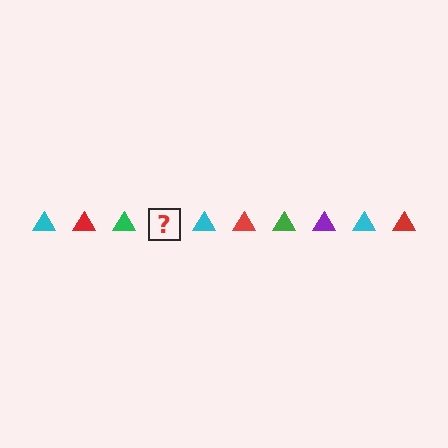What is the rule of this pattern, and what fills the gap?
The rule is that the pattern cycles through cyan, red, green, purple triangles. The gap should be filled with a purple triangle.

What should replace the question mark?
The question mark should be replaced with a purple triangle.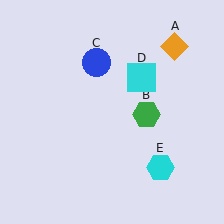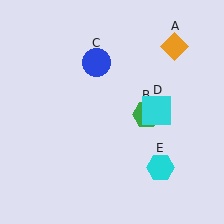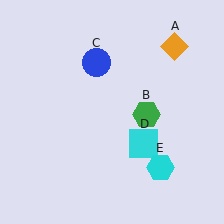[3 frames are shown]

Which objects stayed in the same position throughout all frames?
Orange diamond (object A) and green hexagon (object B) and blue circle (object C) and cyan hexagon (object E) remained stationary.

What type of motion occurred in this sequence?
The cyan square (object D) rotated clockwise around the center of the scene.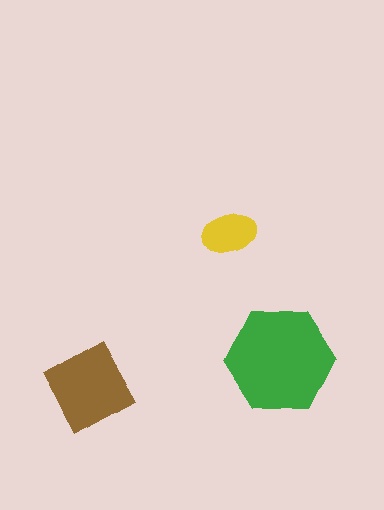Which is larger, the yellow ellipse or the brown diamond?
The brown diamond.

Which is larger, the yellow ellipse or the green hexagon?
The green hexagon.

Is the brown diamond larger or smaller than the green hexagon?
Smaller.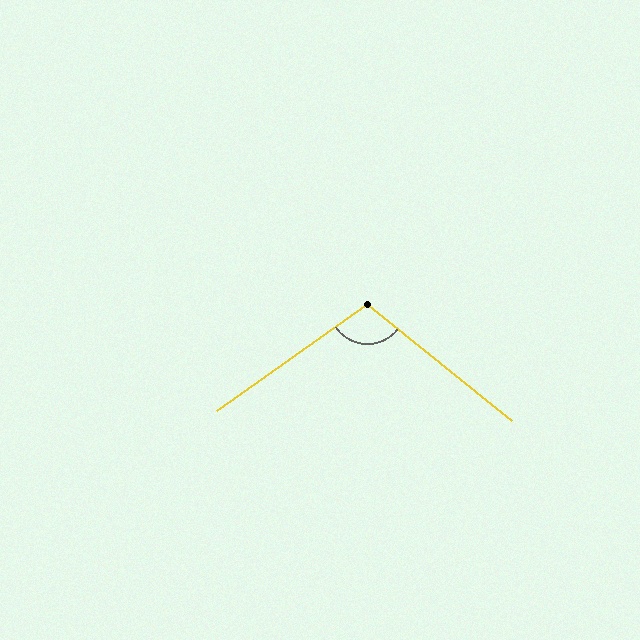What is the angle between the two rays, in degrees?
Approximately 106 degrees.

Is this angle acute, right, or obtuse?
It is obtuse.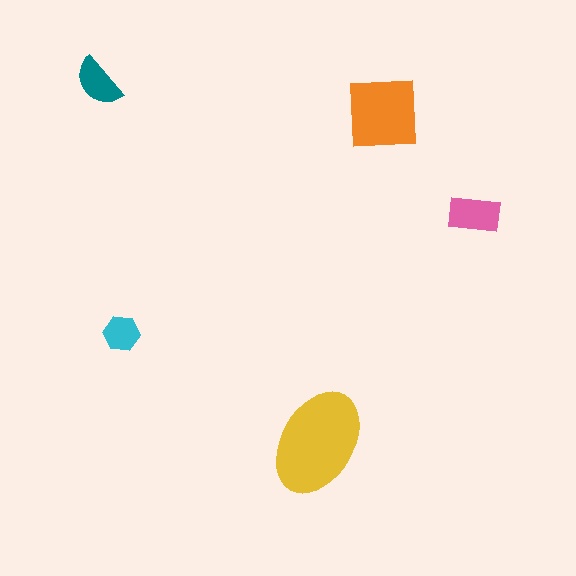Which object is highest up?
The teal semicircle is topmost.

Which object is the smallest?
The cyan hexagon.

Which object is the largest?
The yellow ellipse.